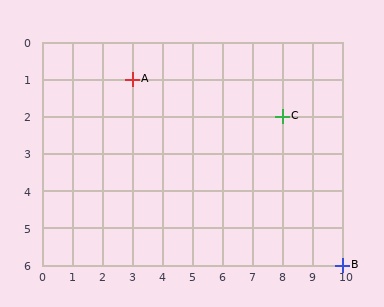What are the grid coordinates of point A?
Point A is at grid coordinates (3, 1).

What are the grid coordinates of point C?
Point C is at grid coordinates (8, 2).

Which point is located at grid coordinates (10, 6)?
Point B is at (10, 6).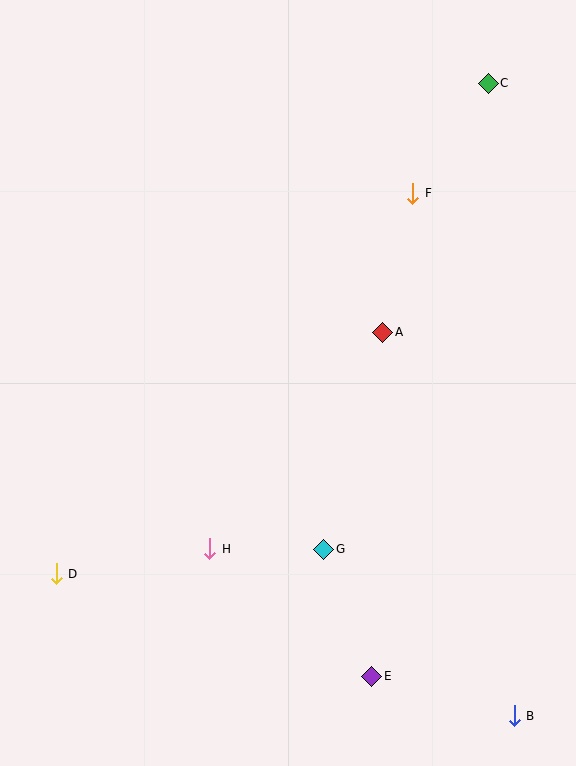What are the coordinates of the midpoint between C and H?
The midpoint between C and H is at (349, 316).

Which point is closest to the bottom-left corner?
Point D is closest to the bottom-left corner.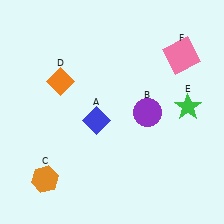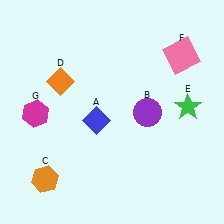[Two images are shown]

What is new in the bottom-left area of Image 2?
A magenta hexagon (G) was added in the bottom-left area of Image 2.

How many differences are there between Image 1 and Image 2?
There is 1 difference between the two images.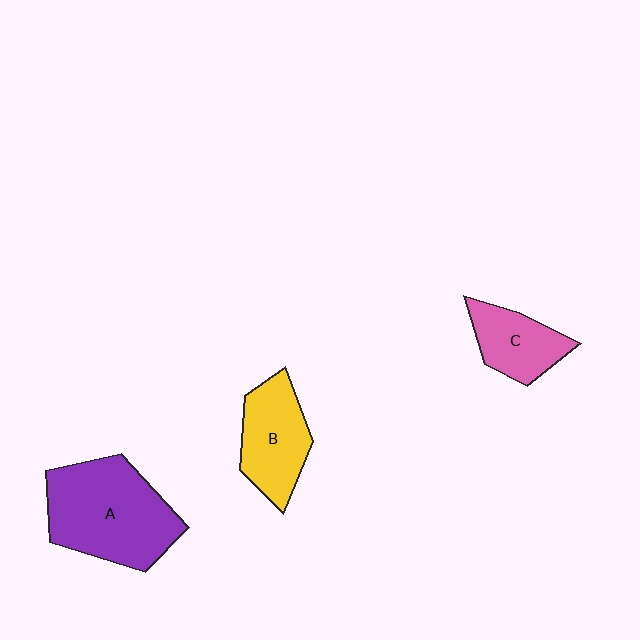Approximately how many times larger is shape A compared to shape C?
Approximately 2.1 times.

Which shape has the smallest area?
Shape C (pink).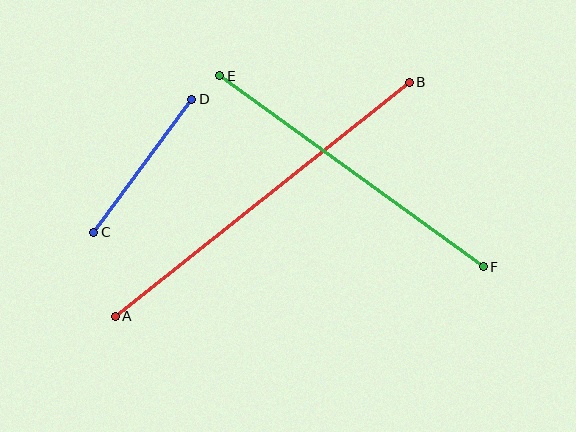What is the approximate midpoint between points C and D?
The midpoint is at approximately (143, 166) pixels.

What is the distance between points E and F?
The distance is approximately 325 pixels.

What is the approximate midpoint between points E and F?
The midpoint is at approximately (351, 171) pixels.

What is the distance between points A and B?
The distance is approximately 376 pixels.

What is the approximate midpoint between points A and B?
The midpoint is at approximately (262, 199) pixels.